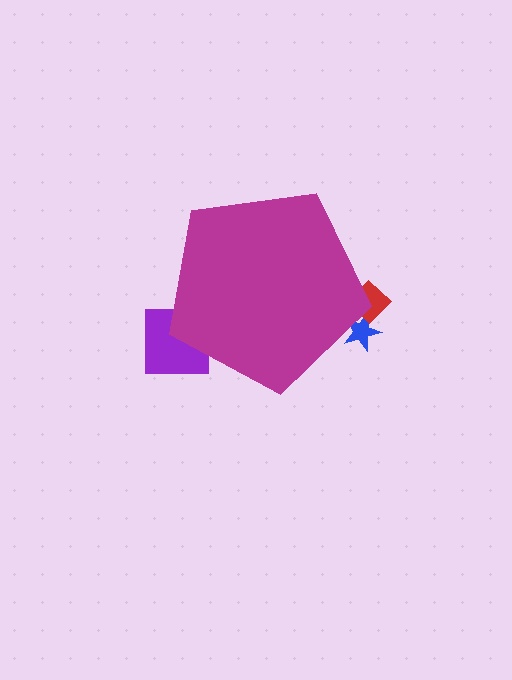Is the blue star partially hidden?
Yes, the blue star is partially hidden behind the magenta pentagon.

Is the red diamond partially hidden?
Yes, the red diamond is partially hidden behind the magenta pentagon.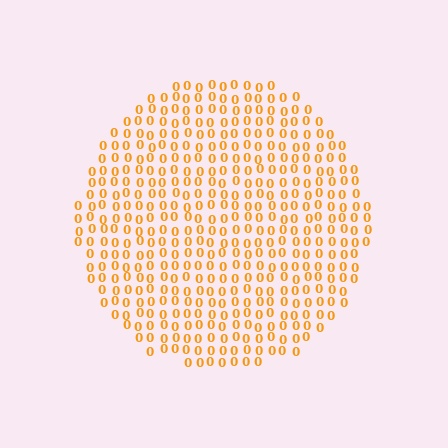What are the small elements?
The small elements are digit 0's.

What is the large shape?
The large shape is a circle.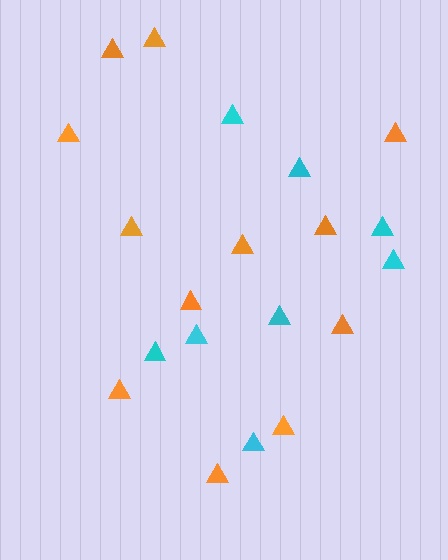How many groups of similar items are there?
There are 2 groups: one group of cyan triangles (8) and one group of orange triangles (12).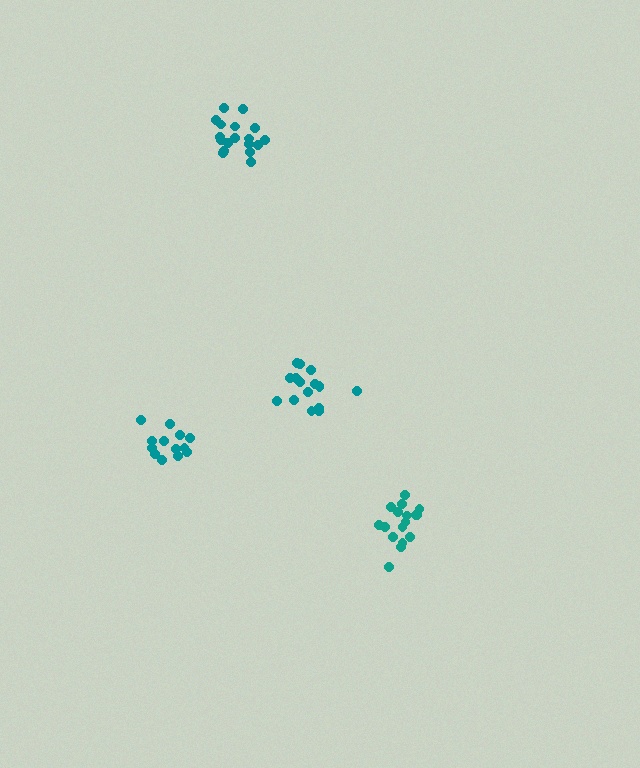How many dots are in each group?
Group 1: 18 dots, Group 2: 17 dots, Group 3: 14 dots, Group 4: 16 dots (65 total).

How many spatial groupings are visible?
There are 4 spatial groupings.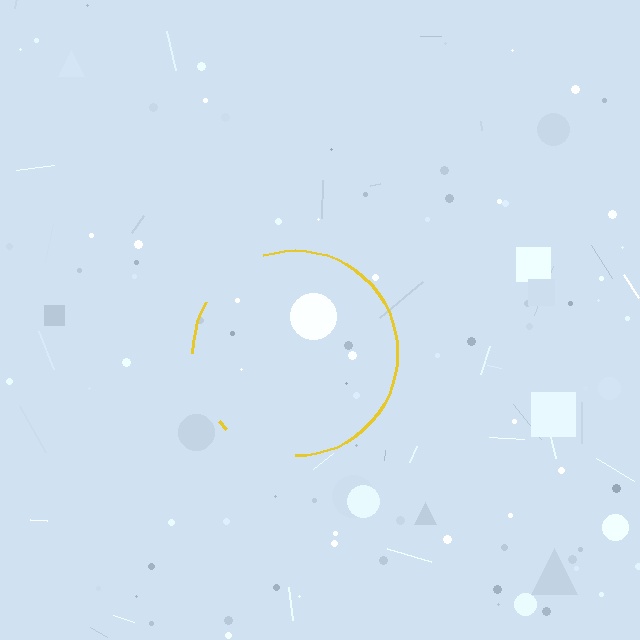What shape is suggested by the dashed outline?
The dashed outline suggests a circle.